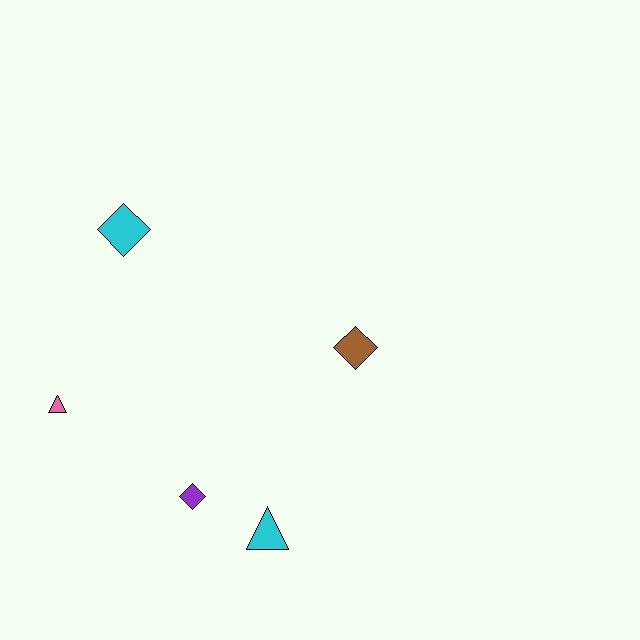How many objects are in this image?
There are 5 objects.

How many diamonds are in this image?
There are 3 diamonds.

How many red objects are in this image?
There are no red objects.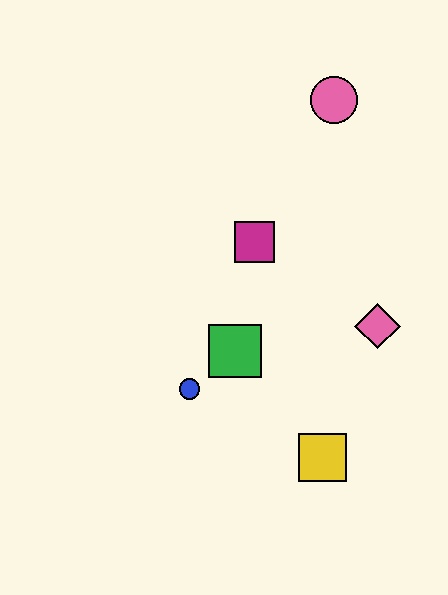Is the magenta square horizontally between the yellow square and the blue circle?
Yes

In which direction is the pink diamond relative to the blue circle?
The pink diamond is to the right of the blue circle.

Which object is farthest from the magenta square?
The yellow square is farthest from the magenta square.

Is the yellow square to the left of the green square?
No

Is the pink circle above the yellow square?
Yes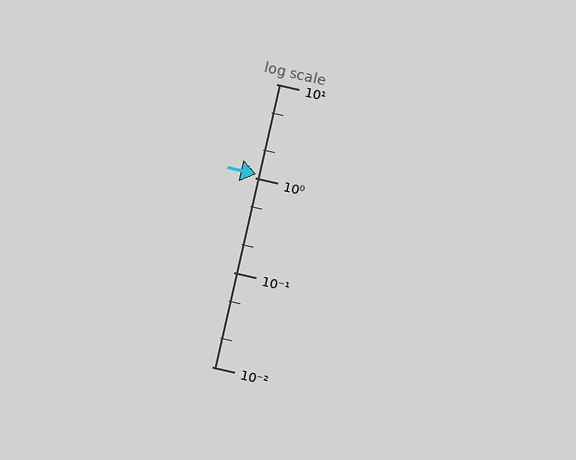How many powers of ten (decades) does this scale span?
The scale spans 3 decades, from 0.01 to 10.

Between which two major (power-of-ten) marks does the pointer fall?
The pointer is between 1 and 10.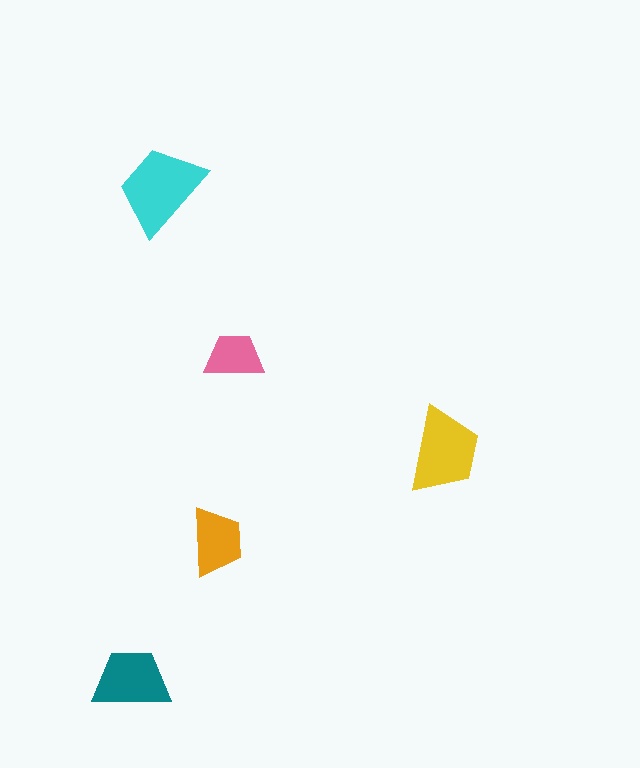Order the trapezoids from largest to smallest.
the cyan one, the yellow one, the teal one, the orange one, the pink one.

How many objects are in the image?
There are 5 objects in the image.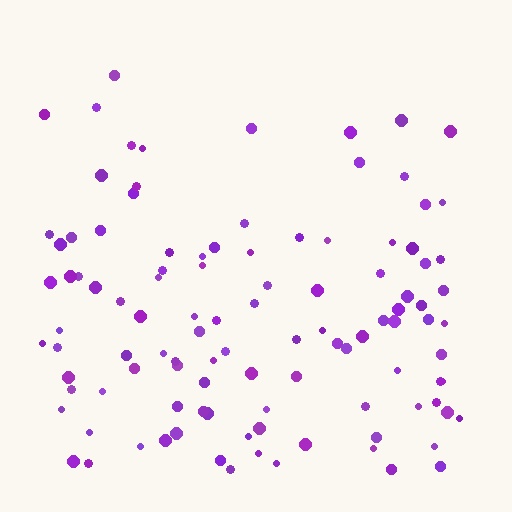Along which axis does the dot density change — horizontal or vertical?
Vertical.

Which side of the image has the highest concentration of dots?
The bottom.